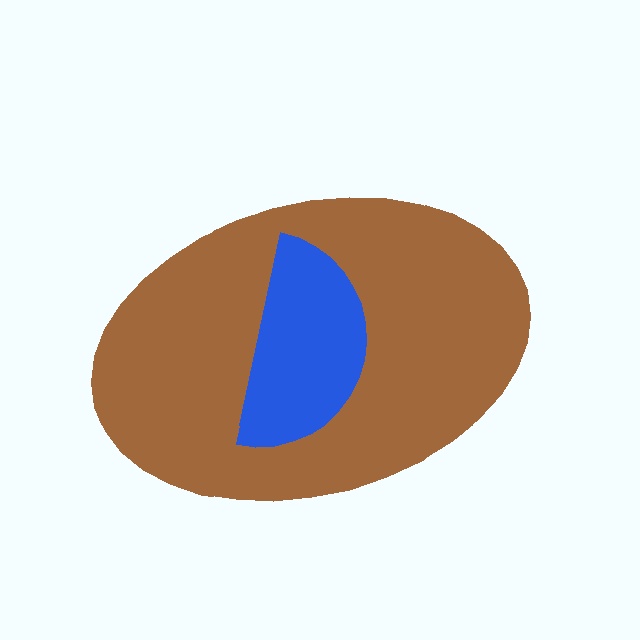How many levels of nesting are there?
2.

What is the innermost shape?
The blue semicircle.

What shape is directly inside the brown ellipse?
The blue semicircle.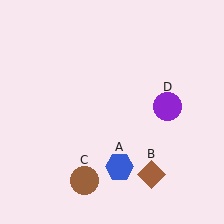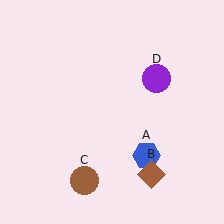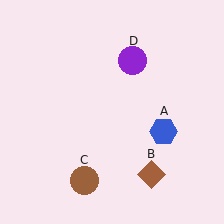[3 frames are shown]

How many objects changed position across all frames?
2 objects changed position: blue hexagon (object A), purple circle (object D).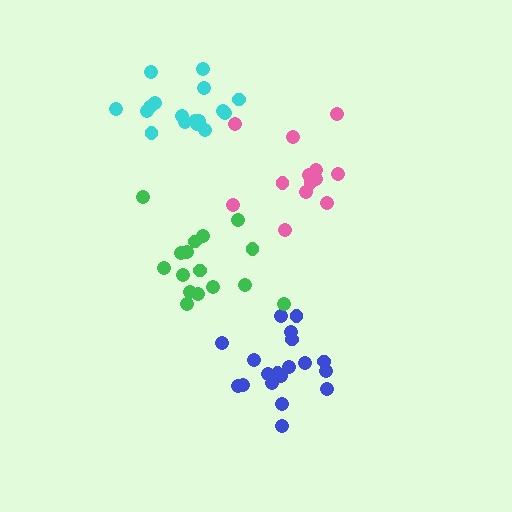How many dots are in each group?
Group 1: 17 dots, Group 2: 19 dots, Group 3: 13 dots, Group 4: 16 dots (65 total).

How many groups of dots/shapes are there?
There are 4 groups.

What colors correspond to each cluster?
The clusters are colored: cyan, blue, pink, green.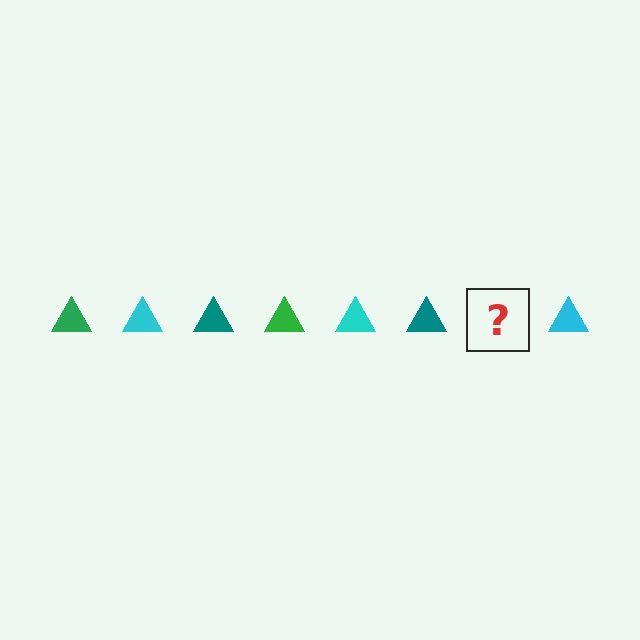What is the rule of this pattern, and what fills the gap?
The rule is that the pattern cycles through green, cyan, teal triangles. The gap should be filled with a green triangle.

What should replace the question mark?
The question mark should be replaced with a green triangle.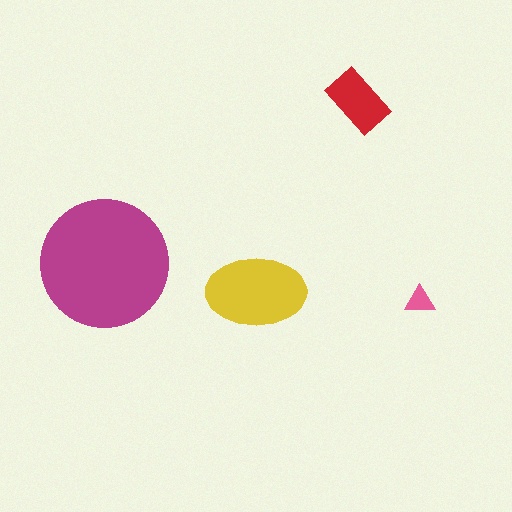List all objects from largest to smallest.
The magenta circle, the yellow ellipse, the red rectangle, the pink triangle.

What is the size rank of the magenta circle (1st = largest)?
1st.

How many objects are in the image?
There are 4 objects in the image.